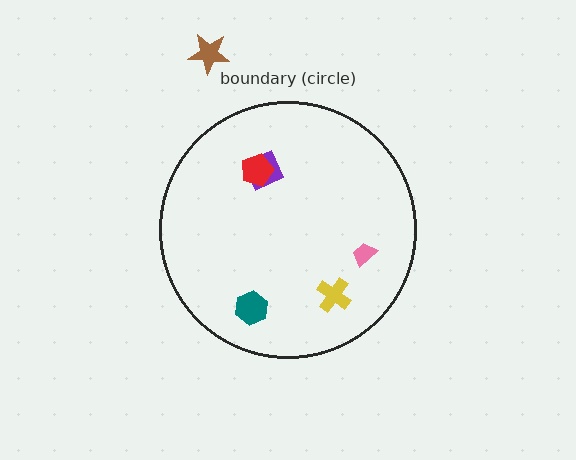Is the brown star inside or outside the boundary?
Outside.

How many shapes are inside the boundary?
5 inside, 1 outside.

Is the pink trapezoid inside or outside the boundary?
Inside.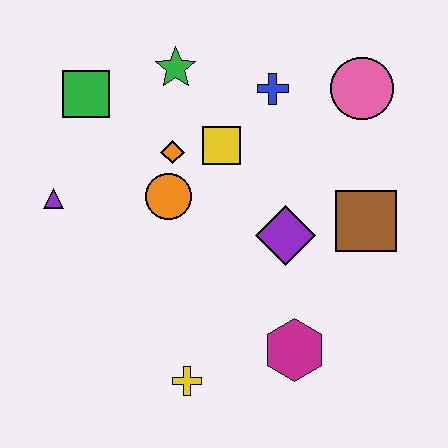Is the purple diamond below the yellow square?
Yes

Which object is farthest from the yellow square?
The yellow cross is farthest from the yellow square.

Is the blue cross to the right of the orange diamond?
Yes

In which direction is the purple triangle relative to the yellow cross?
The purple triangle is above the yellow cross.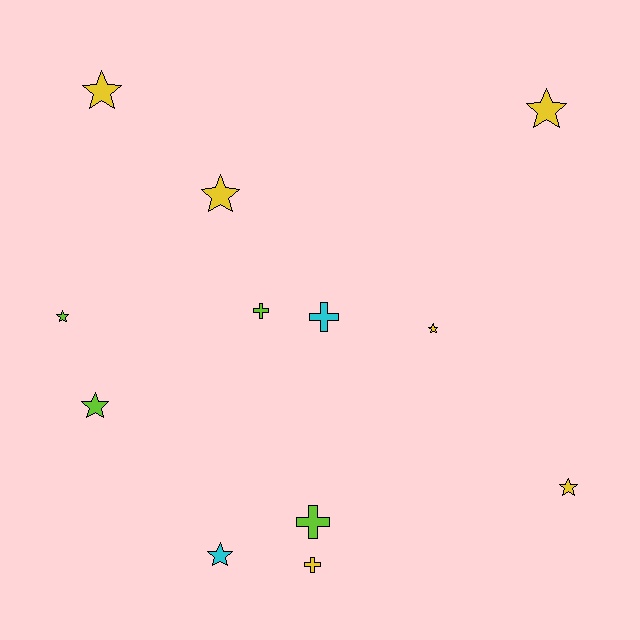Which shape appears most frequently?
Star, with 8 objects.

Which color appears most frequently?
Yellow, with 6 objects.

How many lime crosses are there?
There are 2 lime crosses.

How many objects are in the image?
There are 12 objects.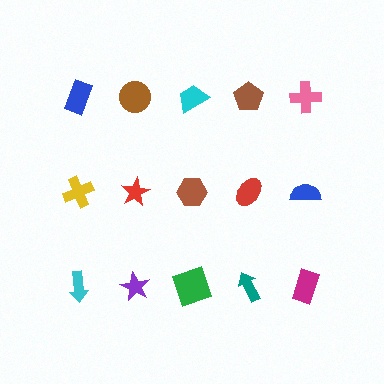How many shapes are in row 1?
5 shapes.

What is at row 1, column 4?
A brown pentagon.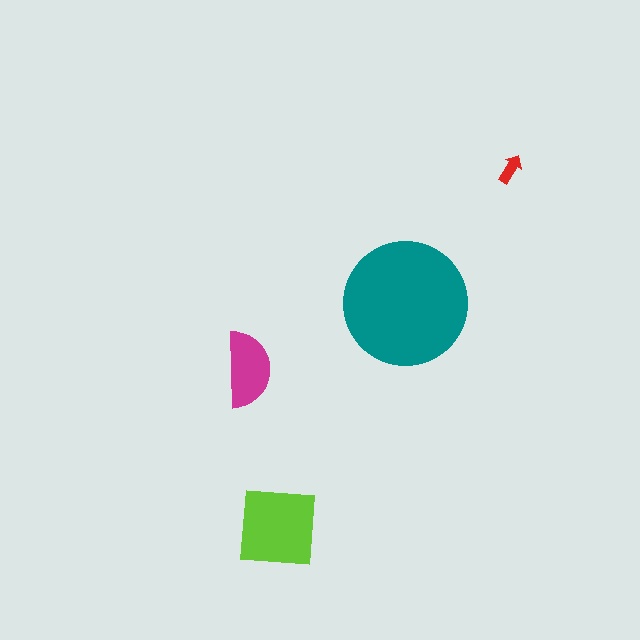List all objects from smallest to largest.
The red arrow, the magenta semicircle, the lime square, the teal circle.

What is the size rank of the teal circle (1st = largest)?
1st.